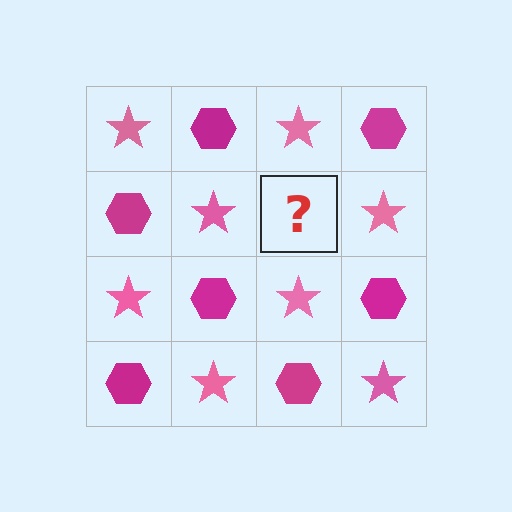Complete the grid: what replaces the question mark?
The question mark should be replaced with a magenta hexagon.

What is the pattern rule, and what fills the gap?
The rule is that it alternates pink star and magenta hexagon in a checkerboard pattern. The gap should be filled with a magenta hexagon.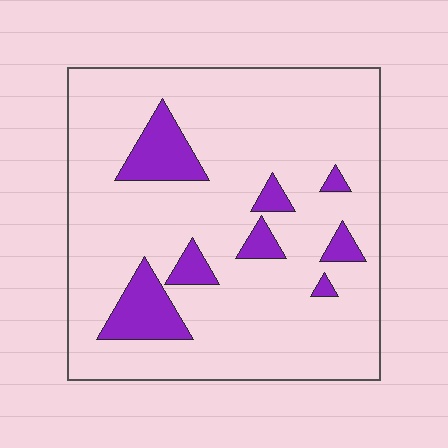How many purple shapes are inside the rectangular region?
8.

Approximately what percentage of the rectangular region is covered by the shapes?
Approximately 15%.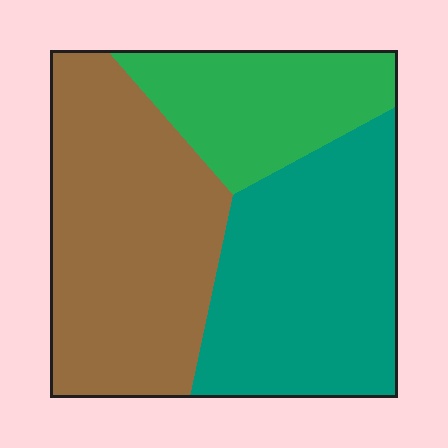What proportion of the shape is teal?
Teal takes up between a third and a half of the shape.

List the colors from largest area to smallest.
From largest to smallest: brown, teal, green.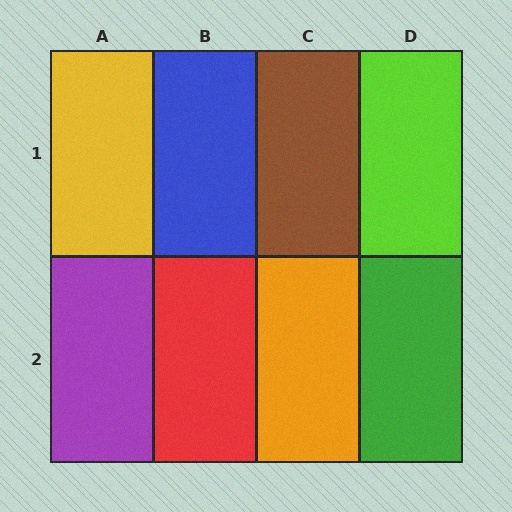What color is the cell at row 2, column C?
Orange.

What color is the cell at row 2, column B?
Red.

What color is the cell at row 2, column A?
Purple.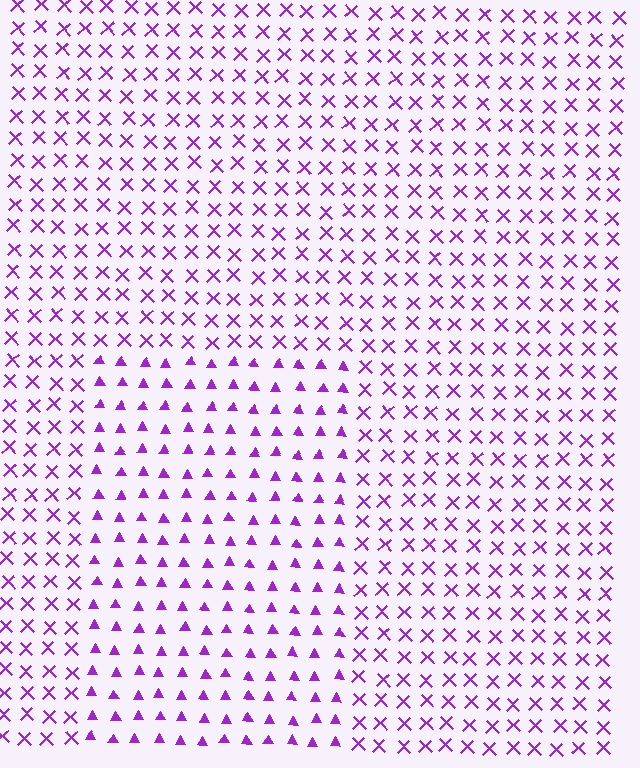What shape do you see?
I see a rectangle.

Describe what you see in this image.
The image is filled with small purple elements arranged in a uniform grid. A rectangle-shaped region contains triangles, while the surrounding area contains X marks. The boundary is defined purely by the change in element shape.